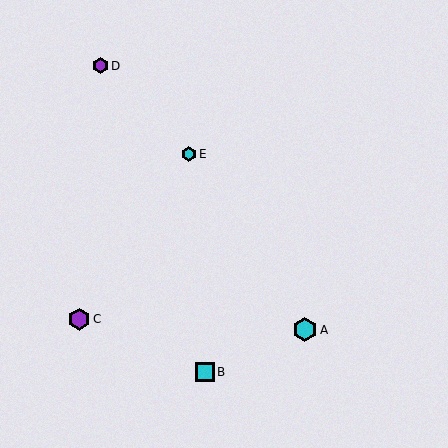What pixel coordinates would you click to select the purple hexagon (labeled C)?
Click at (79, 319) to select the purple hexagon C.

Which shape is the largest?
The cyan hexagon (labeled A) is the largest.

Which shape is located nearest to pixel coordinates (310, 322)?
The cyan hexagon (labeled A) at (305, 330) is nearest to that location.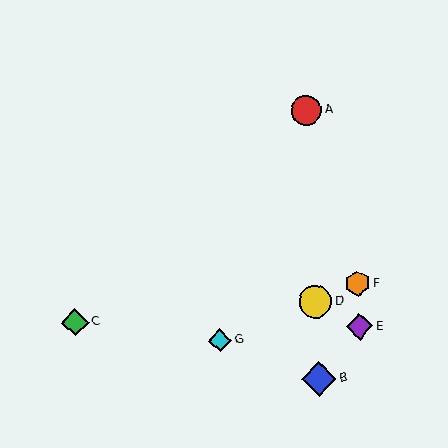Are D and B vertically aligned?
Yes, both are at x≈315.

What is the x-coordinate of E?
Object E is at x≈359.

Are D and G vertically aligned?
No, D is at x≈315 and G is at x≈220.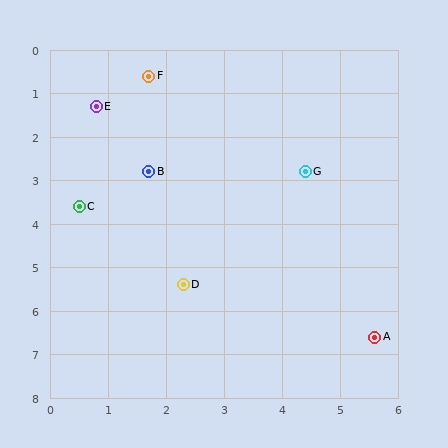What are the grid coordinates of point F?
Point F is at approximately (1.7, 0.6).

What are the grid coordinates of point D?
Point D is at approximately (2.3, 5.4).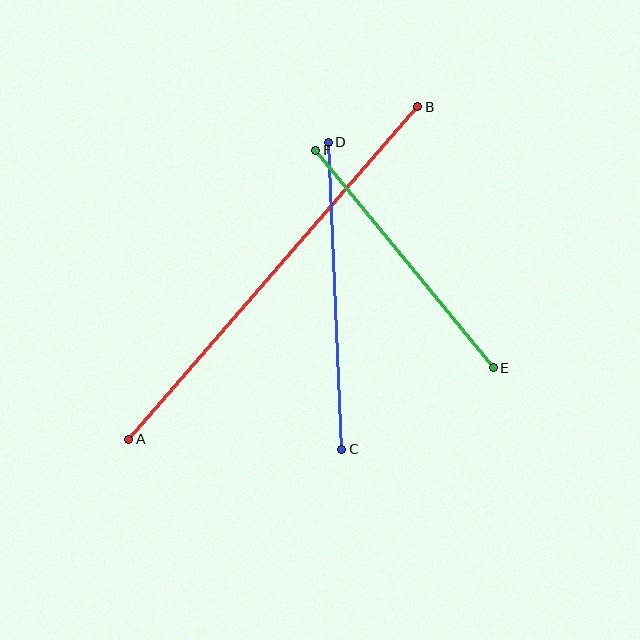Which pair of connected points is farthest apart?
Points A and B are farthest apart.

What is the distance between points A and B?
The distance is approximately 441 pixels.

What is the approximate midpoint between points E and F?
The midpoint is at approximately (405, 259) pixels.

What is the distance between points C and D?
The distance is approximately 307 pixels.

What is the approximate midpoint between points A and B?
The midpoint is at approximately (273, 273) pixels.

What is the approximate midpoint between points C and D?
The midpoint is at approximately (335, 296) pixels.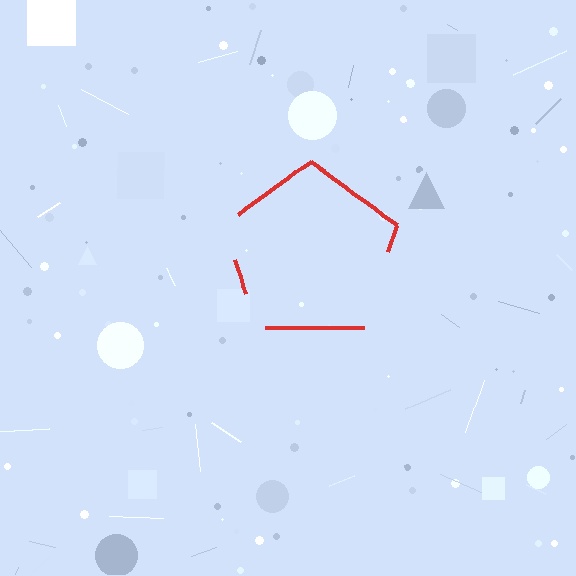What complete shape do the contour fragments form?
The contour fragments form a pentagon.